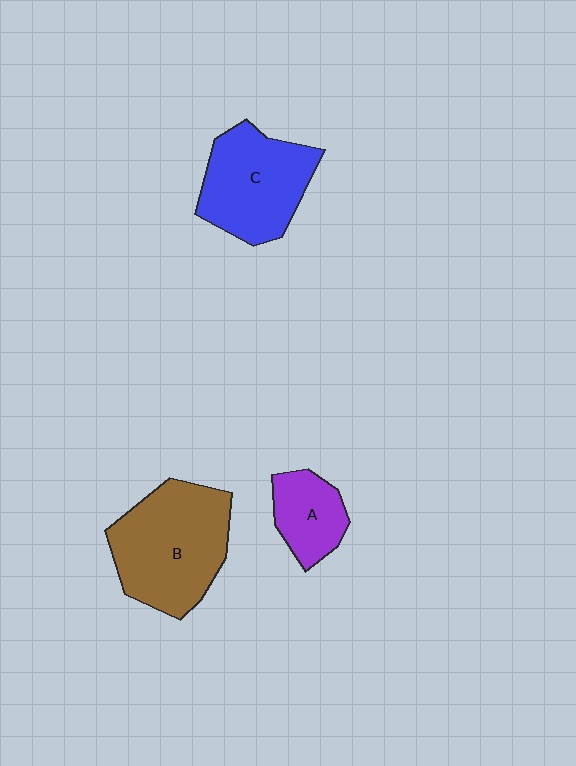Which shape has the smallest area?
Shape A (purple).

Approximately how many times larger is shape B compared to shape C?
Approximately 1.2 times.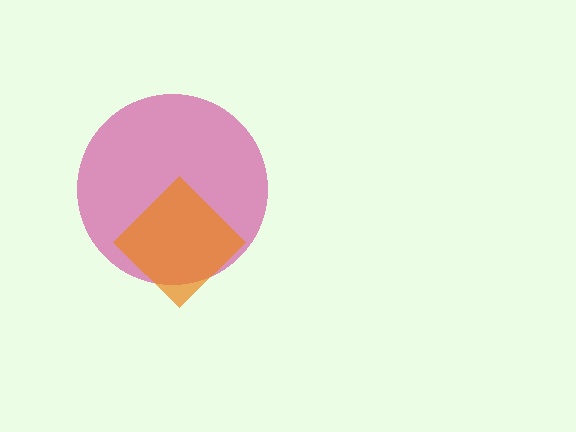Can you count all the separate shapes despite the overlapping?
Yes, there are 2 separate shapes.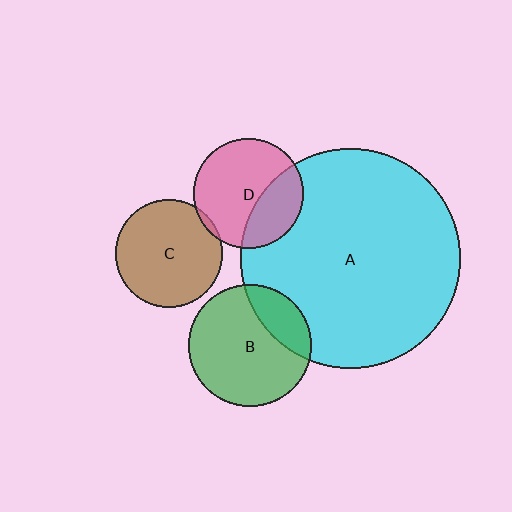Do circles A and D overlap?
Yes.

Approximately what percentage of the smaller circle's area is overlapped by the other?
Approximately 35%.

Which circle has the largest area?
Circle A (cyan).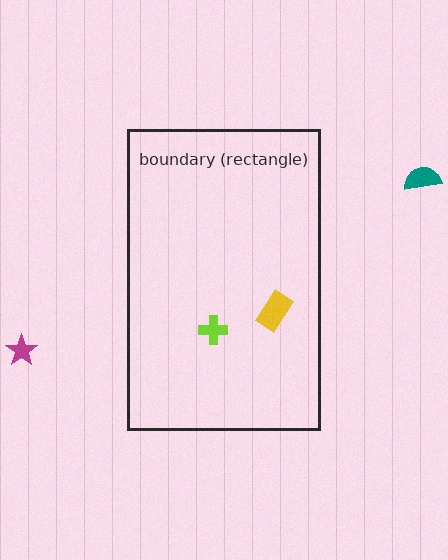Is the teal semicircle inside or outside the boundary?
Outside.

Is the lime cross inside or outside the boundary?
Inside.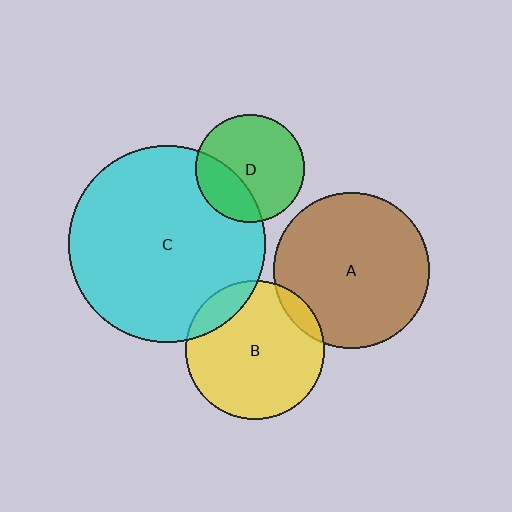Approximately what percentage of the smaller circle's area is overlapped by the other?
Approximately 15%.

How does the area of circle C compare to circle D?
Approximately 3.3 times.